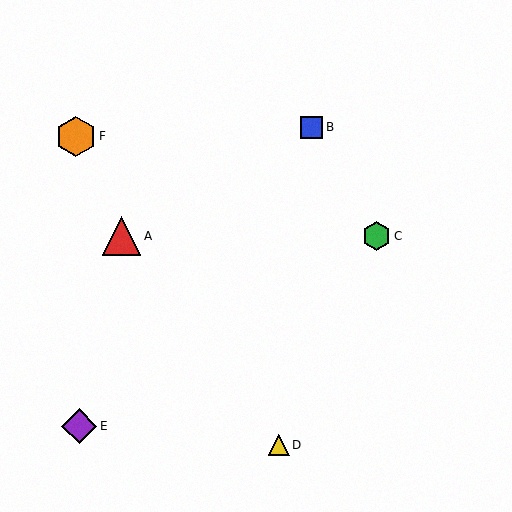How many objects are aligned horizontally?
2 objects (A, C) are aligned horizontally.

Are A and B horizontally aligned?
No, A is at y≈236 and B is at y≈127.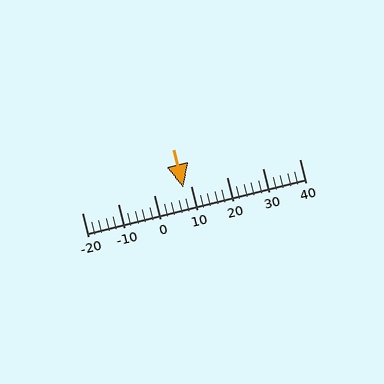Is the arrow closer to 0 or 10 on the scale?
The arrow is closer to 10.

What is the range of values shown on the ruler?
The ruler shows values from -20 to 40.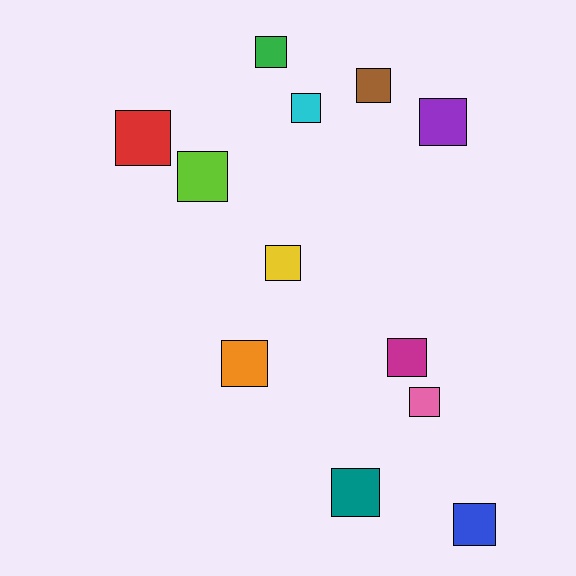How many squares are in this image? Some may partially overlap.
There are 12 squares.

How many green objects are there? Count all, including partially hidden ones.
There is 1 green object.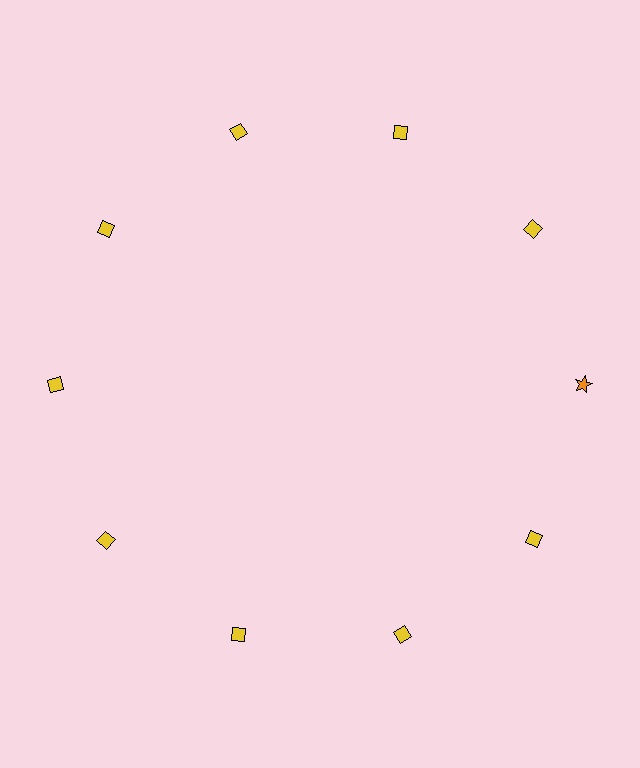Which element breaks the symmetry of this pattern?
The orange star at roughly the 3 o'clock position breaks the symmetry. All other shapes are yellow diamonds.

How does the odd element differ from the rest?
It differs in both color (orange instead of yellow) and shape (star instead of diamond).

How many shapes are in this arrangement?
There are 10 shapes arranged in a ring pattern.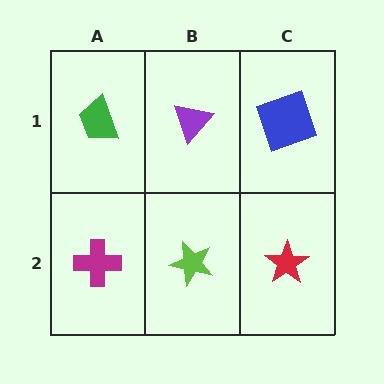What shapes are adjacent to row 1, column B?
A lime star (row 2, column B), a green trapezoid (row 1, column A), a blue square (row 1, column C).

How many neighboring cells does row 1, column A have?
2.